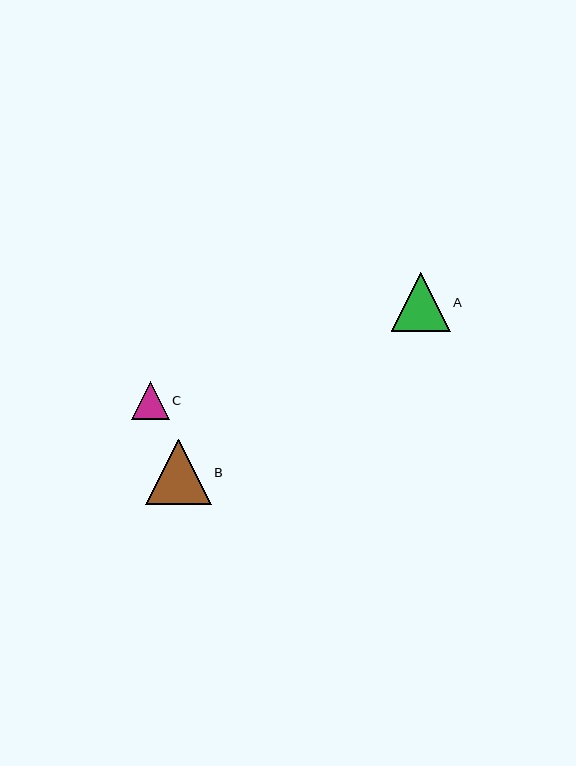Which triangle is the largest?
Triangle B is the largest with a size of approximately 65 pixels.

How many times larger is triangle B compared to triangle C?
Triangle B is approximately 1.7 times the size of triangle C.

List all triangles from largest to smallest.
From largest to smallest: B, A, C.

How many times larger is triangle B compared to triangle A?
Triangle B is approximately 1.1 times the size of triangle A.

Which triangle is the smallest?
Triangle C is the smallest with a size of approximately 38 pixels.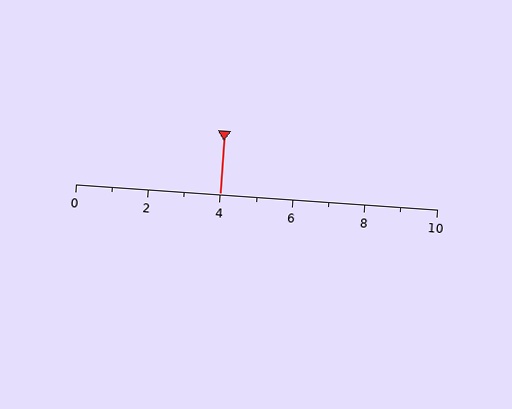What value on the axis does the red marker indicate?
The marker indicates approximately 4.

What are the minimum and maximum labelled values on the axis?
The axis runs from 0 to 10.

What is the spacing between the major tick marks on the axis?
The major ticks are spaced 2 apart.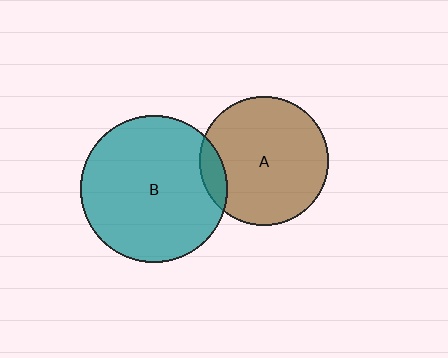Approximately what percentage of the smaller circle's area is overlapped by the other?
Approximately 10%.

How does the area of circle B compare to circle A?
Approximately 1.3 times.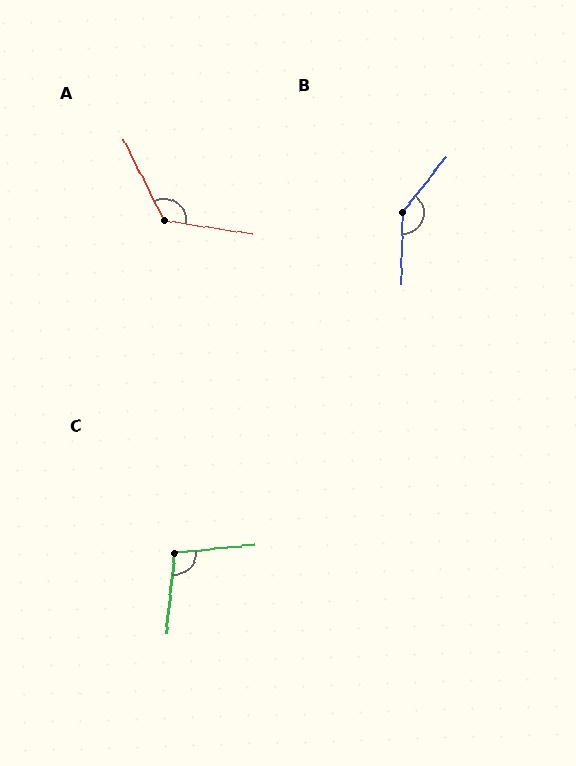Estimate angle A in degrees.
Approximately 125 degrees.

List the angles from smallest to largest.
C (102°), A (125°), B (143°).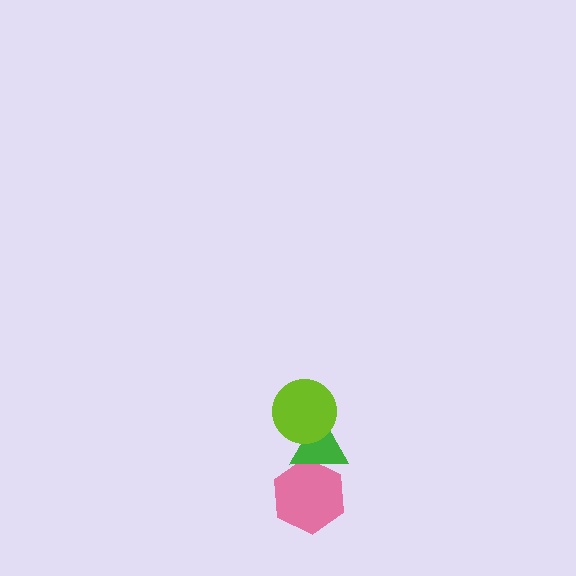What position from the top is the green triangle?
The green triangle is 2nd from the top.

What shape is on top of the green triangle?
The lime circle is on top of the green triangle.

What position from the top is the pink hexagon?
The pink hexagon is 3rd from the top.